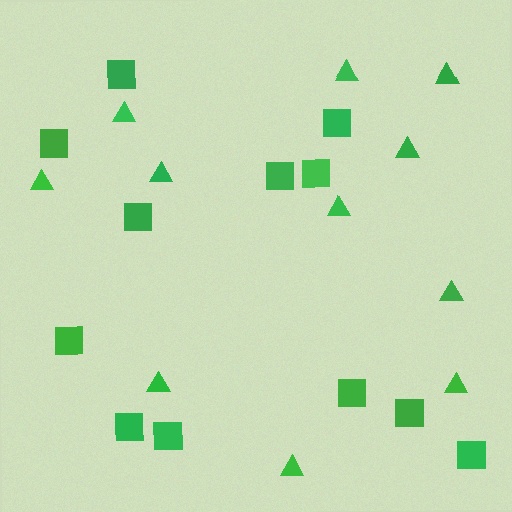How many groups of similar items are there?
There are 2 groups: one group of squares (12) and one group of triangles (11).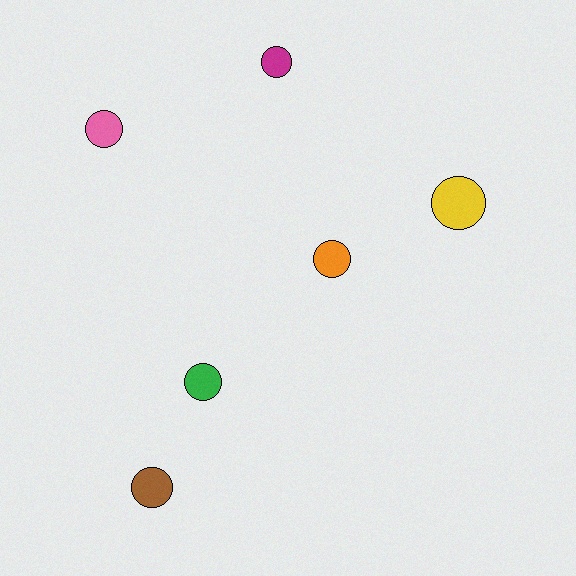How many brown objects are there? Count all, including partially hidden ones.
There is 1 brown object.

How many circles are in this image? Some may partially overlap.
There are 6 circles.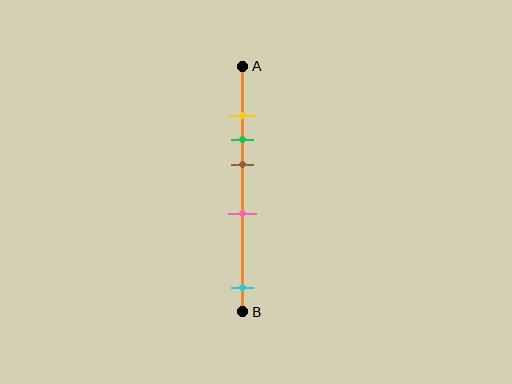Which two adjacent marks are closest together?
The yellow and green marks are the closest adjacent pair.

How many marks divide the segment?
There are 5 marks dividing the segment.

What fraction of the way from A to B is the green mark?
The green mark is approximately 30% (0.3) of the way from A to B.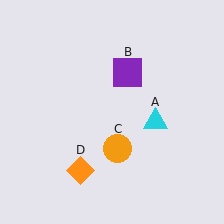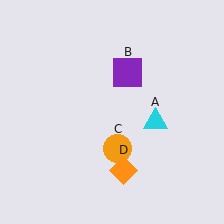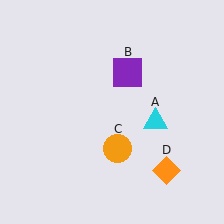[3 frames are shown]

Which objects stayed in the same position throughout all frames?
Cyan triangle (object A) and purple square (object B) and orange circle (object C) remained stationary.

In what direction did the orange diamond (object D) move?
The orange diamond (object D) moved right.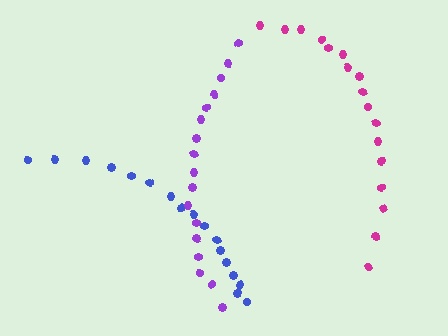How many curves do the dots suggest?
There are 3 distinct paths.